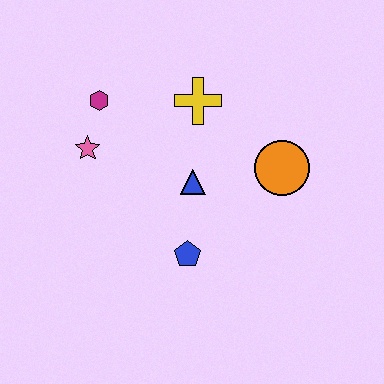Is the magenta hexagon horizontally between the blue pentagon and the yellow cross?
No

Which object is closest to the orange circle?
The blue triangle is closest to the orange circle.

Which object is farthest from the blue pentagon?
The magenta hexagon is farthest from the blue pentagon.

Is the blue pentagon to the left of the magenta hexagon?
No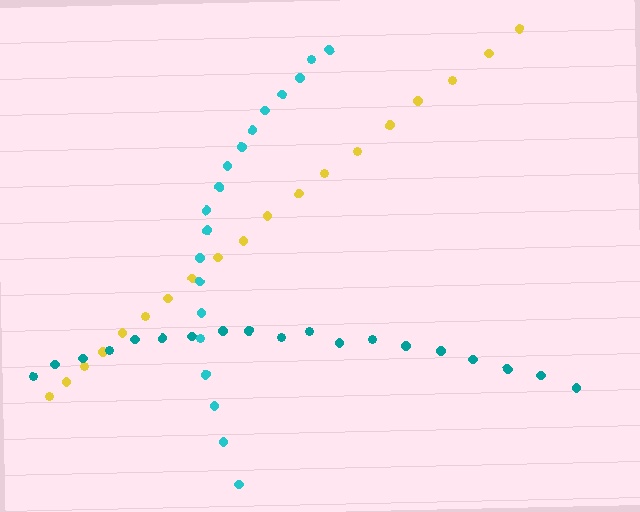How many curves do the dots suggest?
There are 3 distinct paths.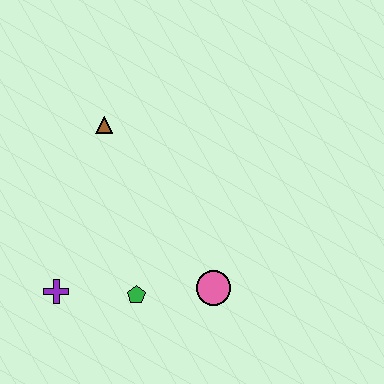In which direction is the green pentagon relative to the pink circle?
The green pentagon is to the left of the pink circle.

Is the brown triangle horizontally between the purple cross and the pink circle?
Yes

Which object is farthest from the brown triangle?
The pink circle is farthest from the brown triangle.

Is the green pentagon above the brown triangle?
No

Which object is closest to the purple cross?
The green pentagon is closest to the purple cross.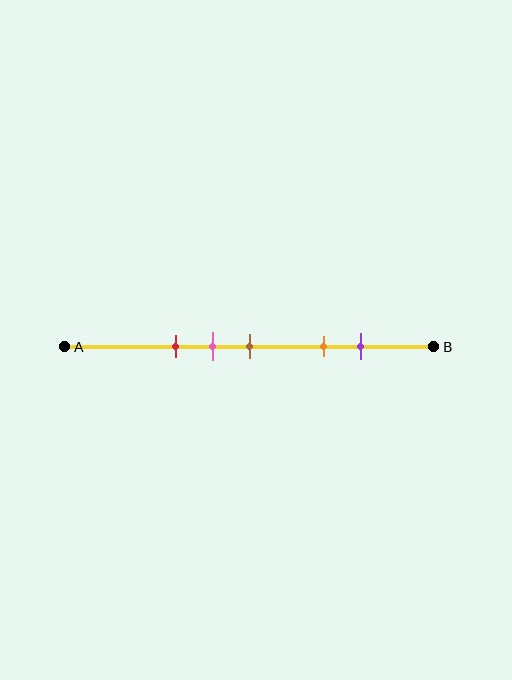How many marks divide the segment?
There are 5 marks dividing the segment.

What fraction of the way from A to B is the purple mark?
The purple mark is approximately 80% (0.8) of the way from A to B.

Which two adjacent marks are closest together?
The pink and brown marks are the closest adjacent pair.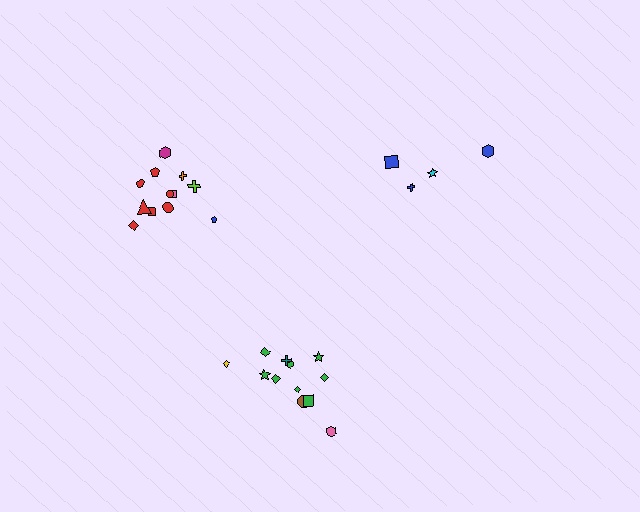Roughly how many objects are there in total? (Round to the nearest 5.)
Roughly 30 objects in total.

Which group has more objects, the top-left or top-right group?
The top-left group.